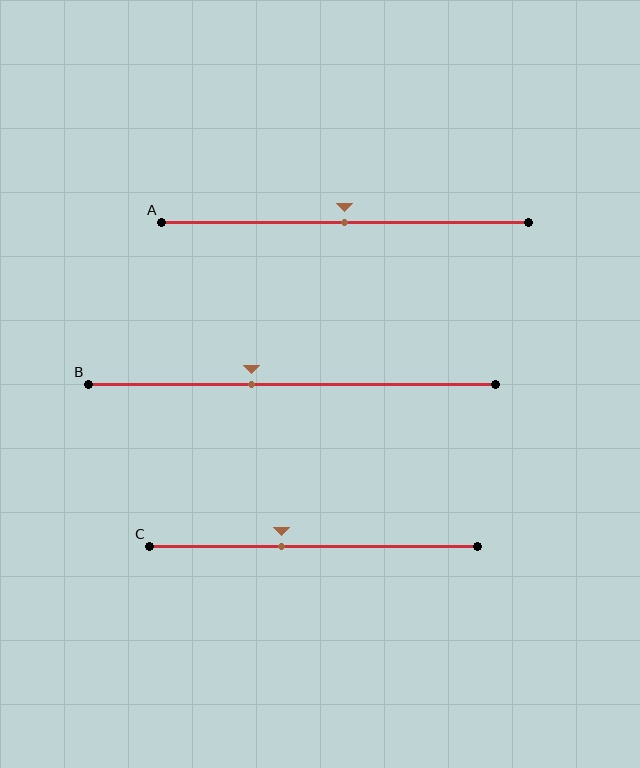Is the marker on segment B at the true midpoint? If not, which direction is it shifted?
No, the marker on segment B is shifted to the left by about 10% of the segment length.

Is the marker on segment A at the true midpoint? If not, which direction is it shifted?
Yes, the marker on segment A is at the true midpoint.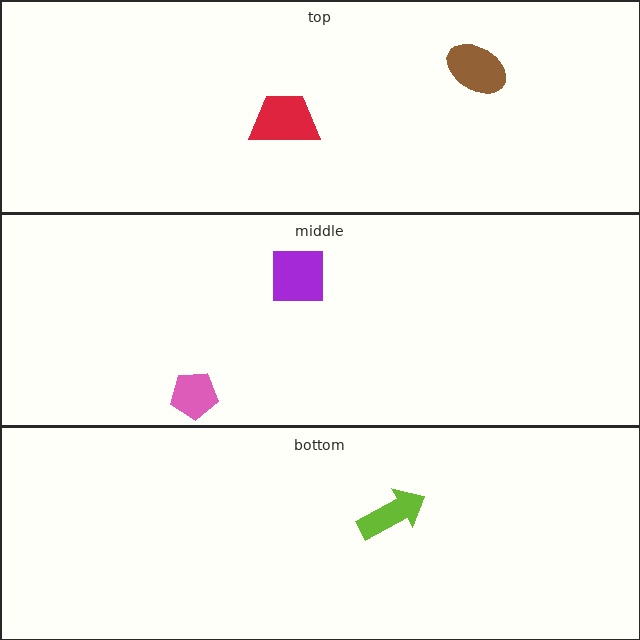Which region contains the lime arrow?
The bottom region.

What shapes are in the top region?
The red trapezoid, the brown ellipse.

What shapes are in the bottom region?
The lime arrow.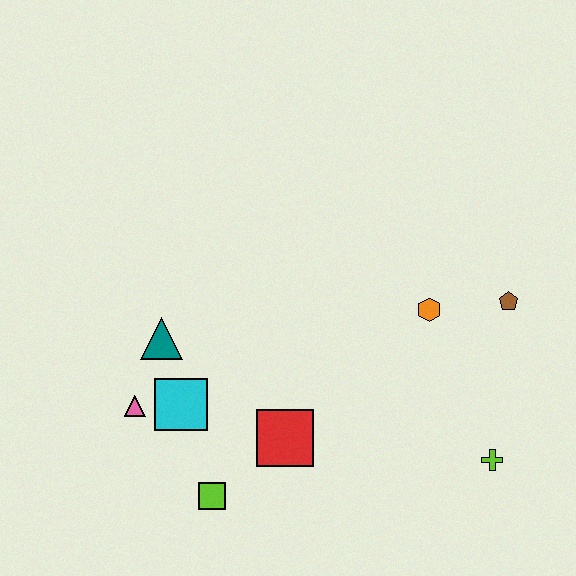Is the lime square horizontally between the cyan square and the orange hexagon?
Yes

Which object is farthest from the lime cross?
The pink triangle is farthest from the lime cross.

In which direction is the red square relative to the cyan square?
The red square is to the right of the cyan square.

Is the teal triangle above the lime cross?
Yes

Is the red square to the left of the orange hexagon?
Yes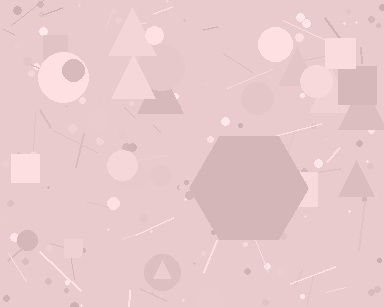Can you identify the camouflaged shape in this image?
The camouflaged shape is a hexagon.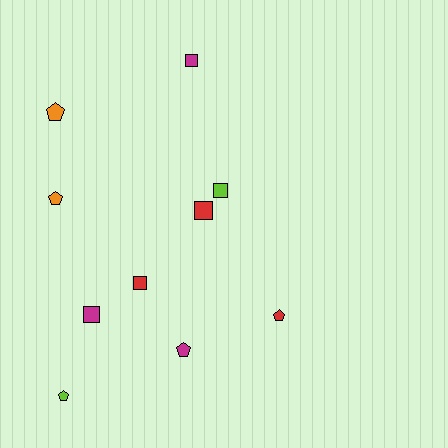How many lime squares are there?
There is 1 lime square.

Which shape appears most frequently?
Square, with 5 objects.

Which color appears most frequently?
Magenta, with 3 objects.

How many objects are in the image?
There are 10 objects.